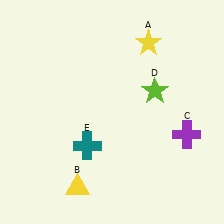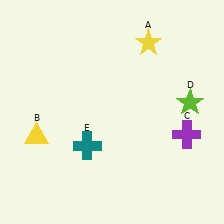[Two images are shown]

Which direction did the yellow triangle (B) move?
The yellow triangle (B) moved up.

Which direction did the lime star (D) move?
The lime star (D) moved right.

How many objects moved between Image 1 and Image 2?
2 objects moved between the two images.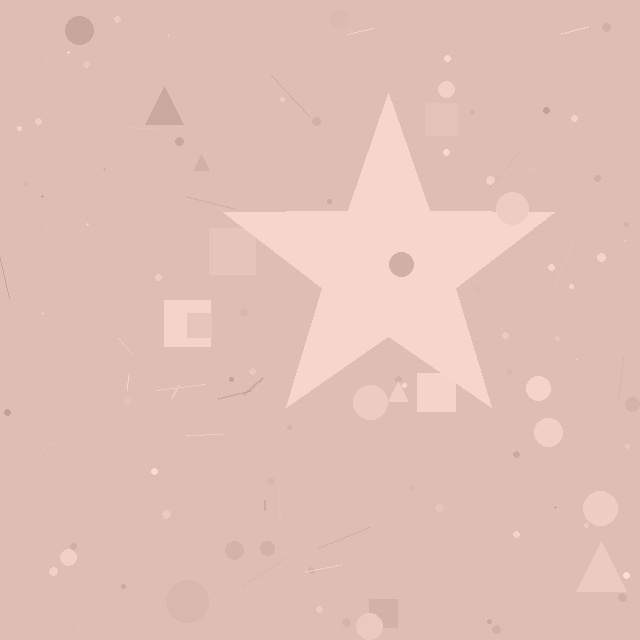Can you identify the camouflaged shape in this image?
The camouflaged shape is a star.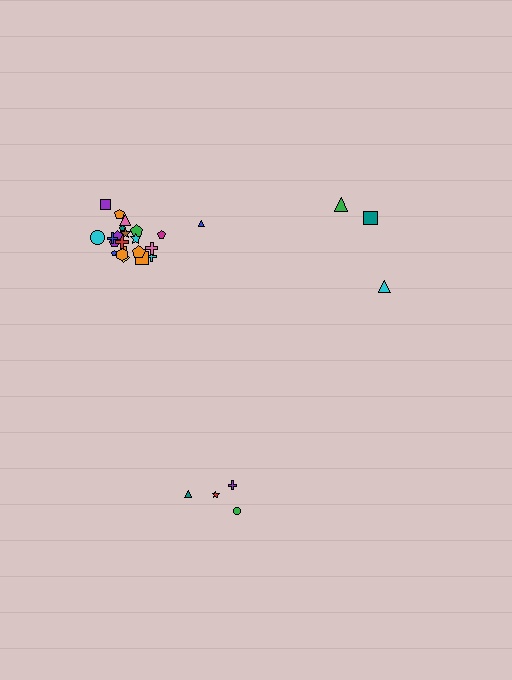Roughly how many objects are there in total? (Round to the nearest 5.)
Roughly 30 objects in total.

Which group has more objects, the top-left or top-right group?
The top-left group.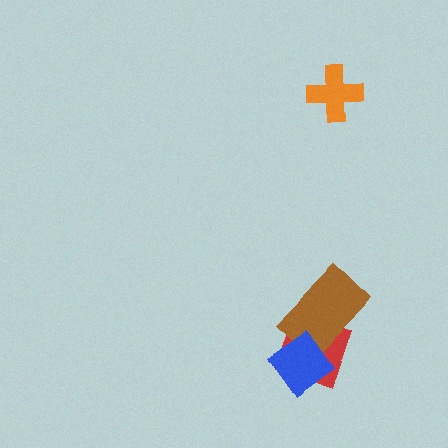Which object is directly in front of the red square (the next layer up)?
The brown rectangle is directly in front of the red square.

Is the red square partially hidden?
Yes, it is partially covered by another shape.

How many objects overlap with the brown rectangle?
2 objects overlap with the brown rectangle.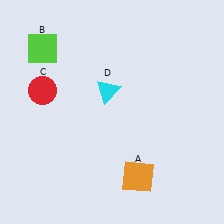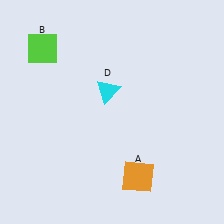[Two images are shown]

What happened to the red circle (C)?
The red circle (C) was removed in Image 2. It was in the top-left area of Image 1.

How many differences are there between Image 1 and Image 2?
There is 1 difference between the two images.